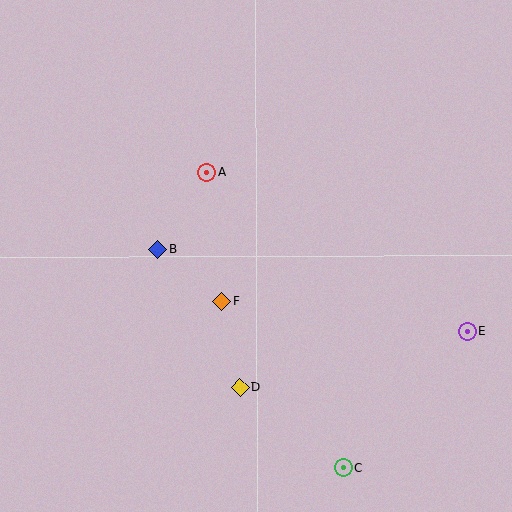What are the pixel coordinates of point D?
Point D is at (240, 387).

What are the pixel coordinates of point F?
Point F is at (222, 302).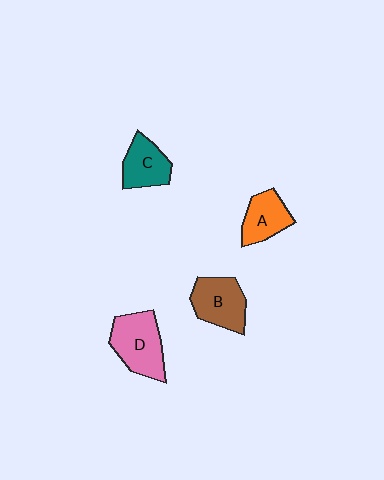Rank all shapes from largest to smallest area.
From largest to smallest: D (pink), B (brown), C (teal), A (orange).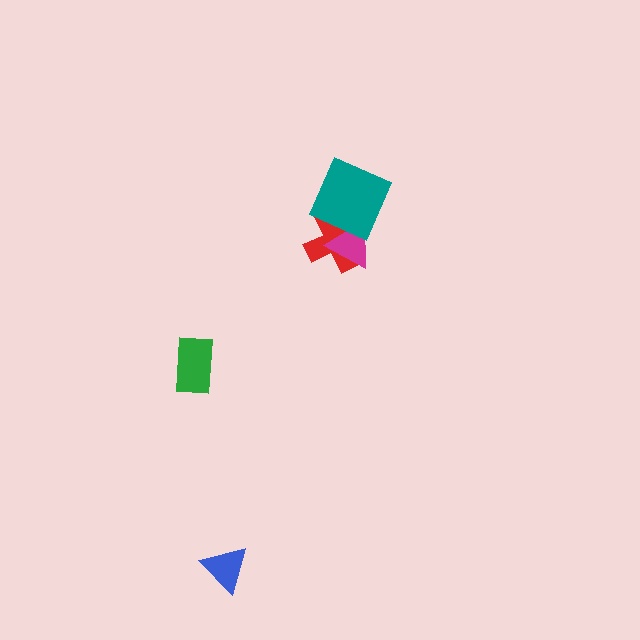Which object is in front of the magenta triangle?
The teal diamond is in front of the magenta triangle.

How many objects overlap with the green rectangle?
0 objects overlap with the green rectangle.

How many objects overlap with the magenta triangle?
2 objects overlap with the magenta triangle.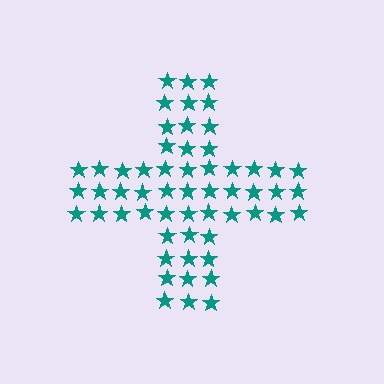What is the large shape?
The large shape is a cross.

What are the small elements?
The small elements are stars.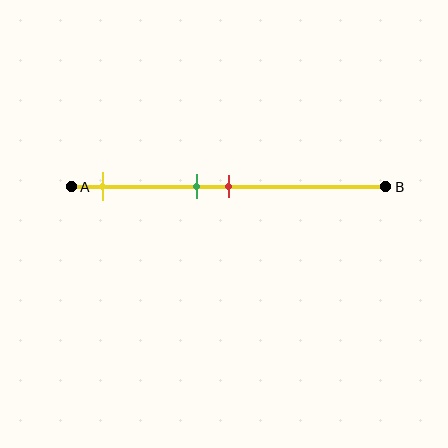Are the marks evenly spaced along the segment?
No, the marks are not evenly spaced.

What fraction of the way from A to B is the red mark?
The red mark is approximately 50% (0.5) of the way from A to B.